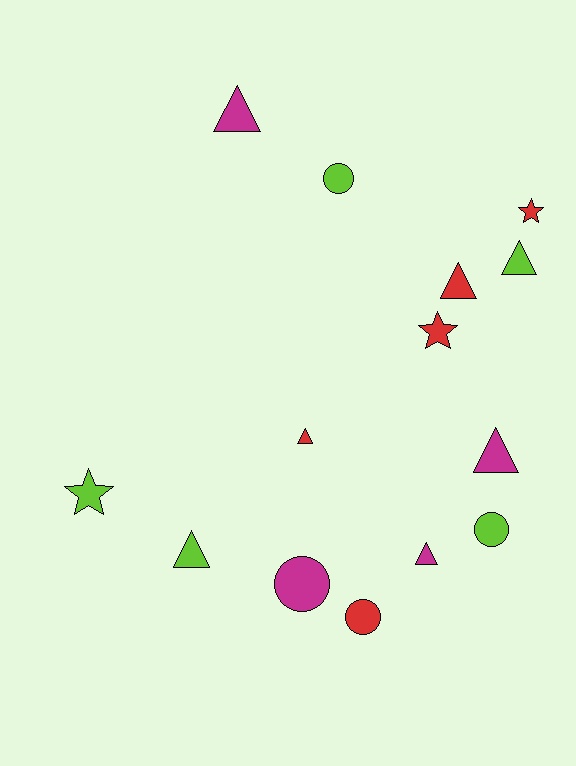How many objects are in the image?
There are 14 objects.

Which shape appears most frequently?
Triangle, with 7 objects.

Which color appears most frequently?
Lime, with 5 objects.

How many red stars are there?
There are 2 red stars.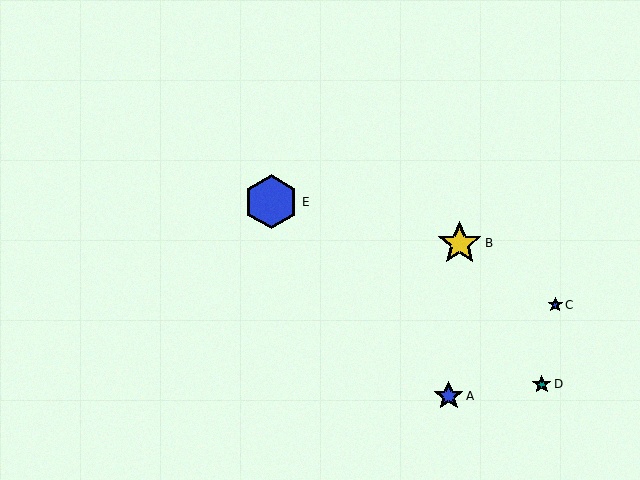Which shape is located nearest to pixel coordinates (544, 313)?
The blue star (labeled C) at (555, 305) is nearest to that location.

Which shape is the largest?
The blue hexagon (labeled E) is the largest.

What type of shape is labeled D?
Shape D is a teal star.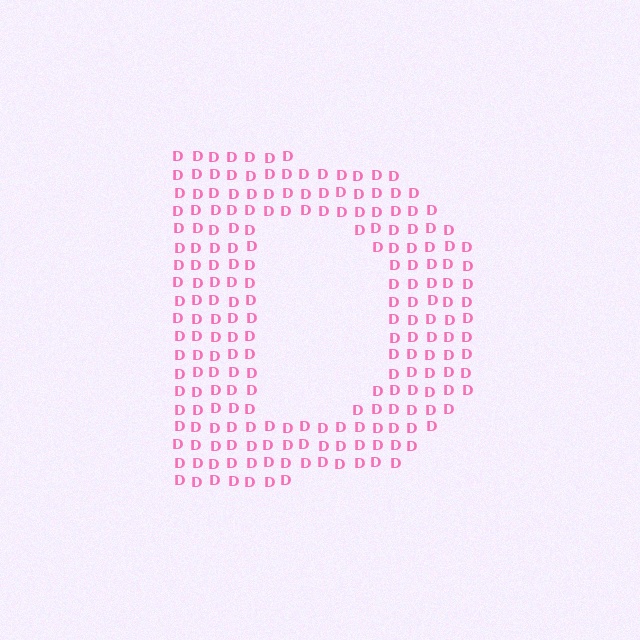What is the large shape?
The large shape is the letter D.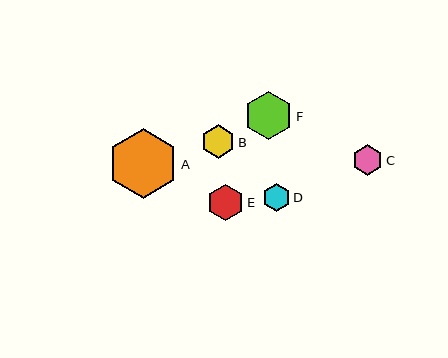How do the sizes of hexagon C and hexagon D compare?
Hexagon C and hexagon D are approximately the same size.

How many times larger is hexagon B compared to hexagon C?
Hexagon B is approximately 1.1 times the size of hexagon C.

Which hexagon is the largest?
Hexagon A is the largest with a size of approximately 70 pixels.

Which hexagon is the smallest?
Hexagon D is the smallest with a size of approximately 28 pixels.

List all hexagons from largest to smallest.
From largest to smallest: A, F, E, B, C, D.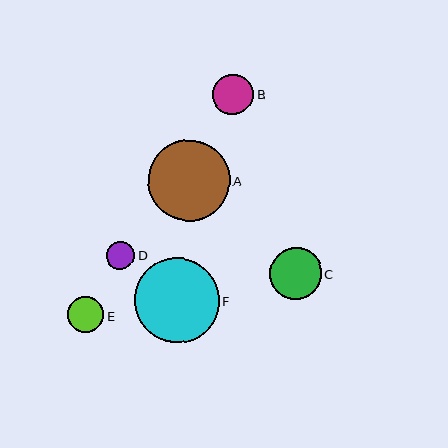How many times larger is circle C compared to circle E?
Circle C is approximately 1.5 times the size of circle E.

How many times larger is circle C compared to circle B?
Circle C is approximately 1.3 times the size of circle B.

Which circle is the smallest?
Circle D is the smallest with a size of approximately 28 pixels.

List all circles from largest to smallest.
From largest to smallest: F, A, C, B, E, D.